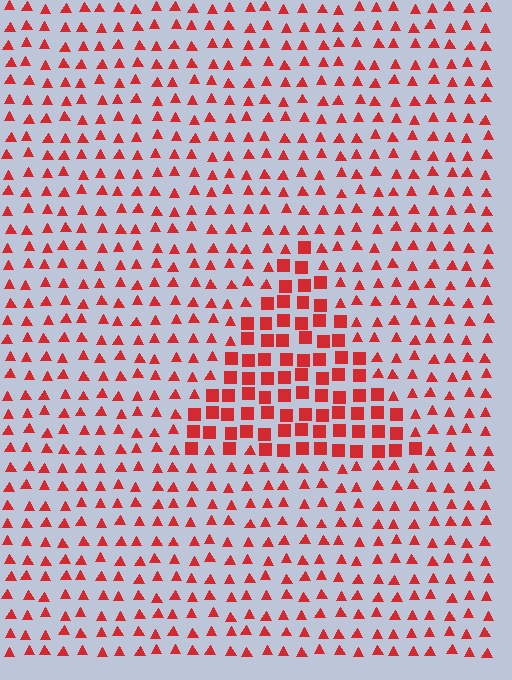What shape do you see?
I see a triangle.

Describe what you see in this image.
The image is filled with small red elements arranged in a uniform grid. A triangle-shaped region contains squares, while the surrounding area contains triangles. The boundary is defined purely by the change in element shape.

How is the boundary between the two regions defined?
The boundary is defined by a change in element shape: squares inside vs. triangles outside. All elements share the same color and spacing.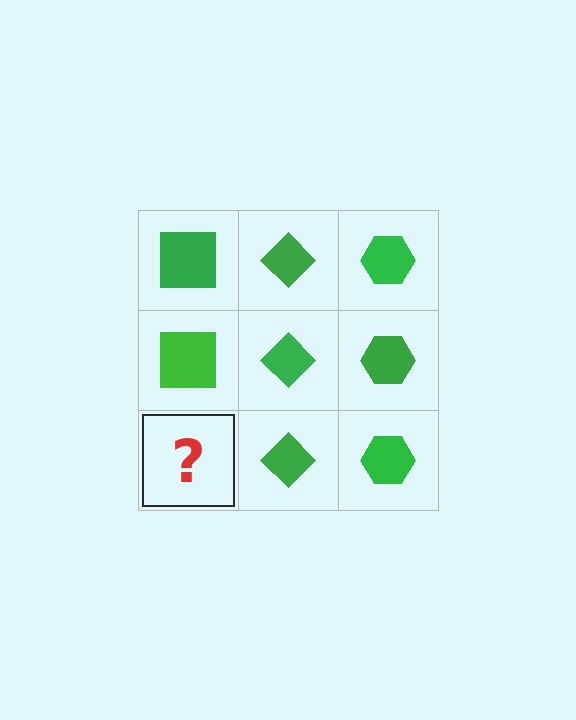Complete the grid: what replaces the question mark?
The question mark should be replaced with a green square.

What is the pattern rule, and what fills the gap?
The rule is that each column has a consistent shape. The gap should be filled with a green square.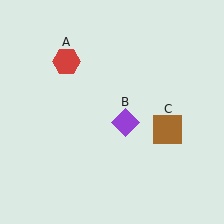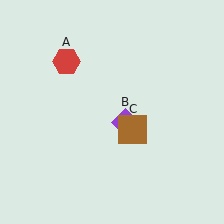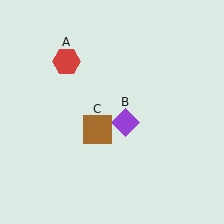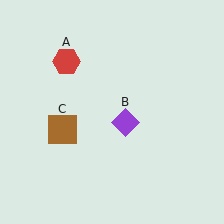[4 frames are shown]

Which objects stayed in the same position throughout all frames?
Red hexagon (object A) and purple diamond (object B) remained stationary.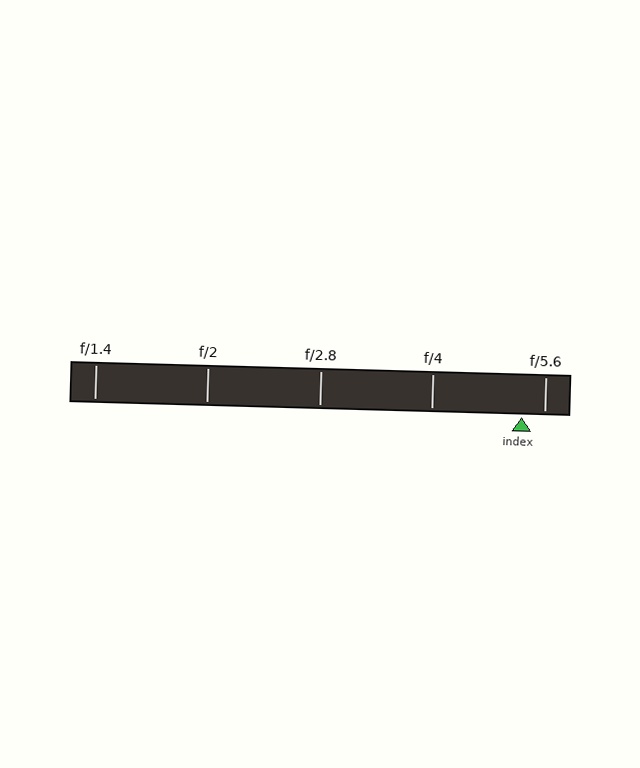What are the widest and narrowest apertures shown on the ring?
The widest aperture shown is f/1.4 and the narrowest is f/5.6.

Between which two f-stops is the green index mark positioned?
The index mark is between f/4 and f/5.6.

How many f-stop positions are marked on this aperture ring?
There are 5 f-stop positions marked.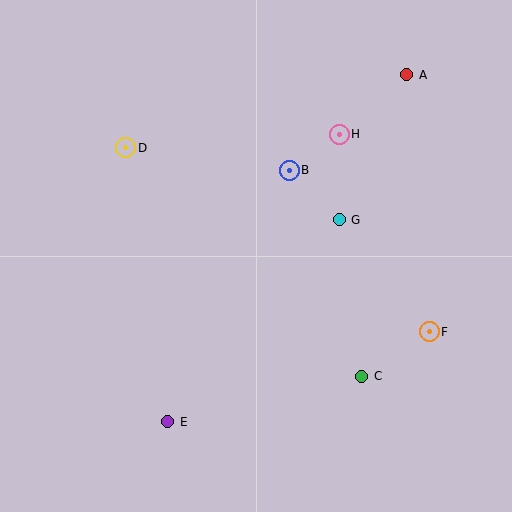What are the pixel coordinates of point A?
Point A is at (407, 75).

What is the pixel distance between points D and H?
The distance between D and H is 214 pixels.